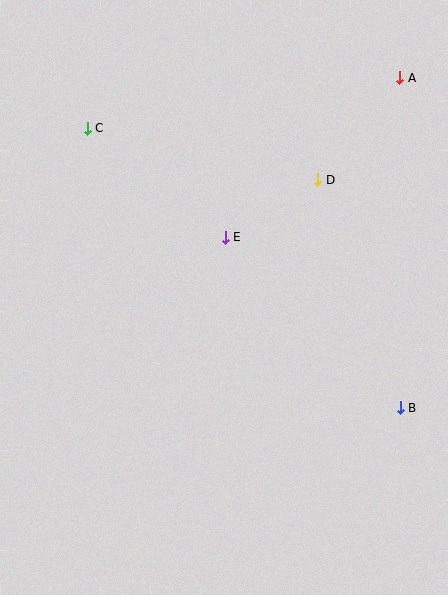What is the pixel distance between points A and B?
The distance between A and B is 330 pixels.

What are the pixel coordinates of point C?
Point C is at (87, 128).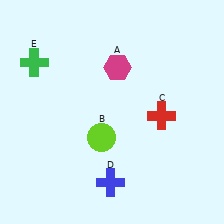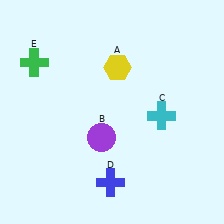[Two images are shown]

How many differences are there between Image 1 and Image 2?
There are 3 differences between the two images.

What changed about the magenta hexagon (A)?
In Image 1, A is magenta. In Image 2, it changed to yellow.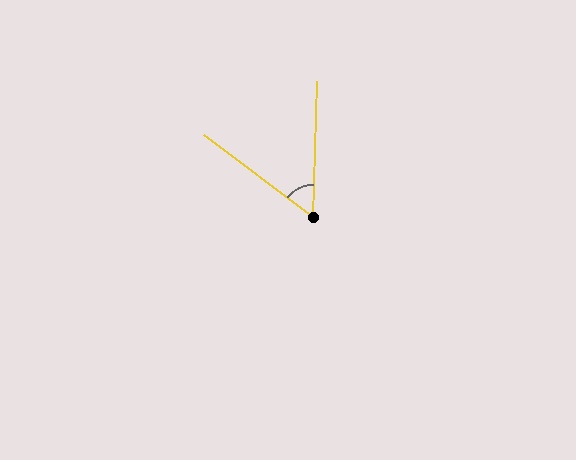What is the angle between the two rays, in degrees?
Approximately 55 degrees.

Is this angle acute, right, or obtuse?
It is acute.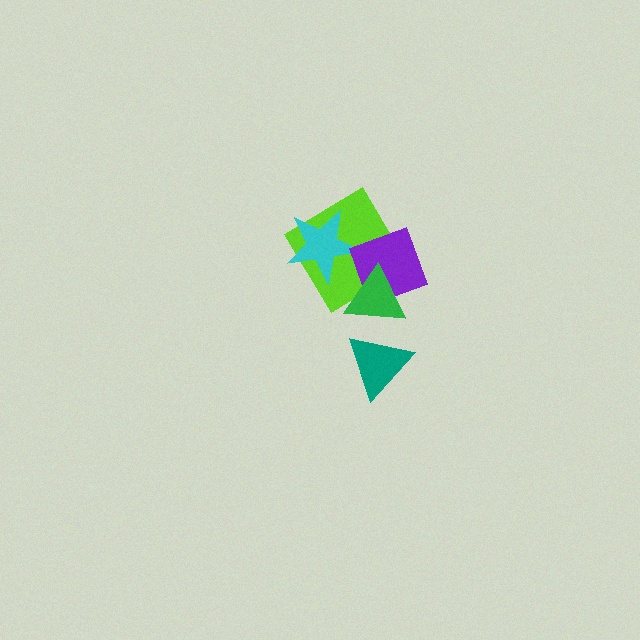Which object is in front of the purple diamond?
The green triangle is in front of the purple diamond.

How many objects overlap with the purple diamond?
3 objects overlap with the purple diamond.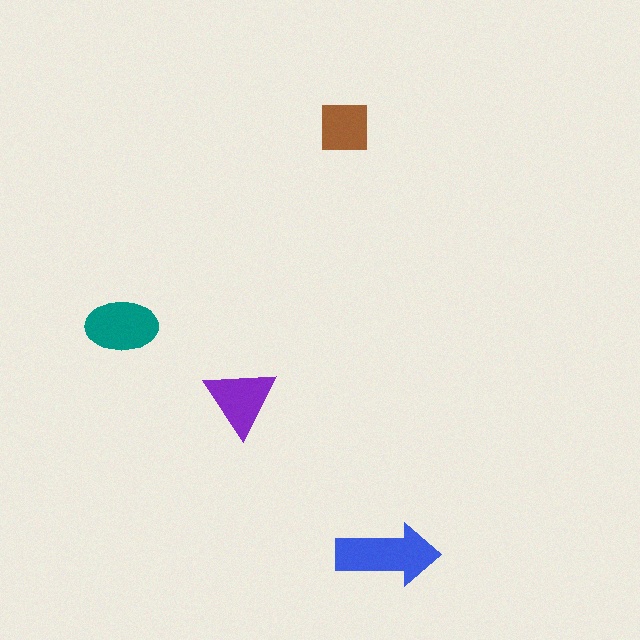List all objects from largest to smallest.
The blue arrow, the teal ellipse, the purple triangle, the brown square.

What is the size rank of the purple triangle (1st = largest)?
3rd.